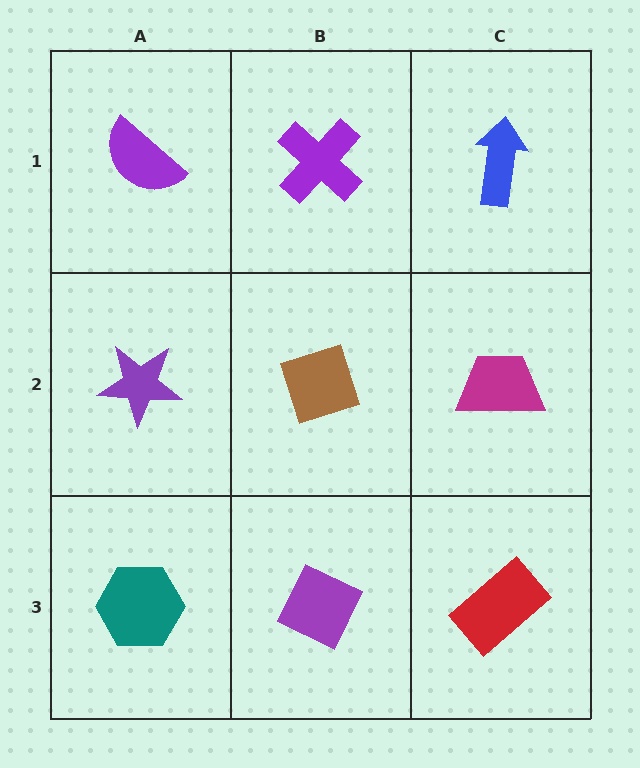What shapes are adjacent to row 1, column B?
A brown diamond (row 2, column B), a purple semicircle (row 1, column A), a blue arrow (row 1, column C).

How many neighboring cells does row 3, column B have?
3.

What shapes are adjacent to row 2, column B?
A purple cross (row 1, column B), a purple diamond (row 3, column B), a purple star (row 2, column A), a magenta trapezoid (row 2, column C).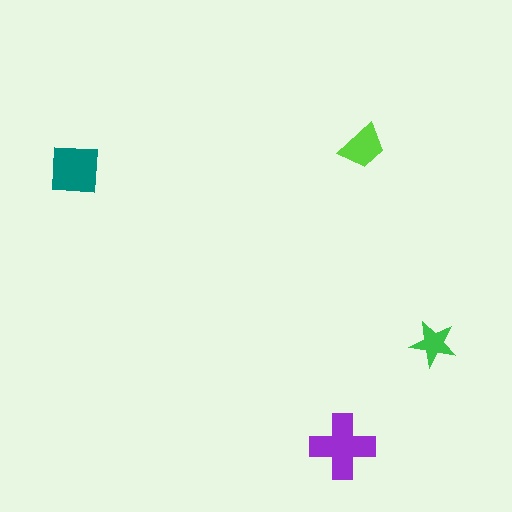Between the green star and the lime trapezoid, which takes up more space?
The lime trapezoid.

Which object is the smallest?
The green star.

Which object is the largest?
The purple cross.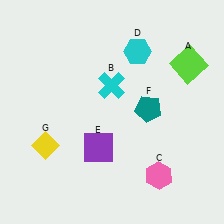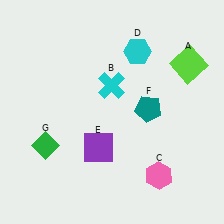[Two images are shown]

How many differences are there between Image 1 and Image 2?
There is 1 difference between the two images.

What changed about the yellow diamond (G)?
In Image 1, G is yellow. In Image 2, it changed to green.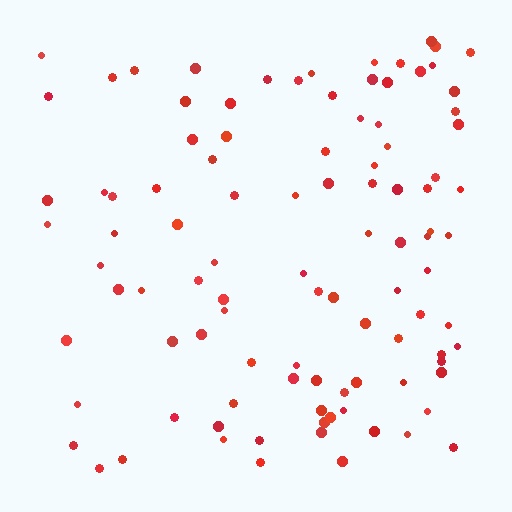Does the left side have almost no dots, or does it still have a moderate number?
Still a moderate number, just noticeably fewer than the right.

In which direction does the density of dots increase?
From left to right, with the right side densest.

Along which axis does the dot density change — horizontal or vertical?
Horizontal.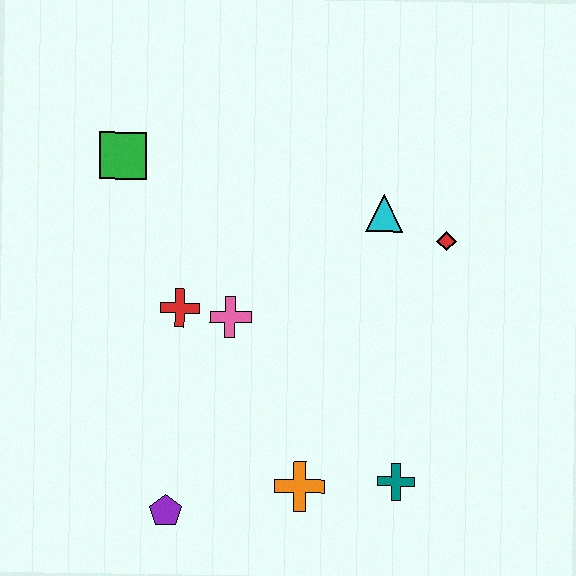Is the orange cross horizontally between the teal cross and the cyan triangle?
No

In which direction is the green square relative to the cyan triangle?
The green square is to the left of the cyan triangle.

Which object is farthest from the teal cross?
The green square is farthest from the teal cross.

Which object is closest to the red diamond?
The cyan triangle is closest to the red diamond.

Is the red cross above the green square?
No